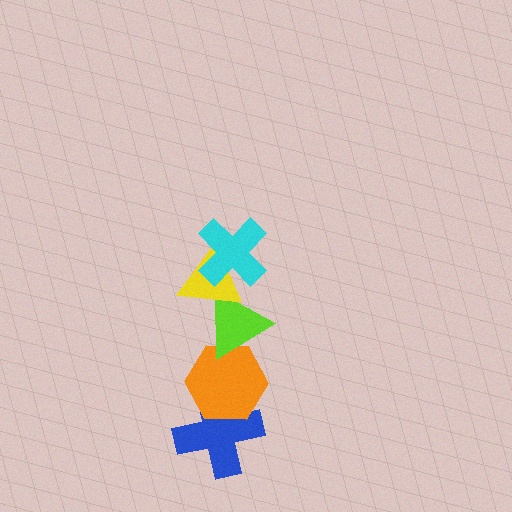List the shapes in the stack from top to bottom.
From top to bottom: the cyan cross, the yellow triangle, the lime triangle, the orange hexagon, the blue cross.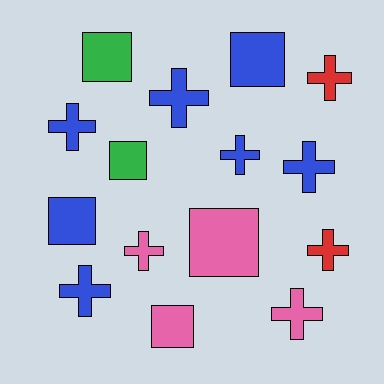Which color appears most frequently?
Blue, with 7 objects.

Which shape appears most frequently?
Cross, with 9 objects.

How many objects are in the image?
There are 15 objects.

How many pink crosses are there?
There are 2 pink crosses.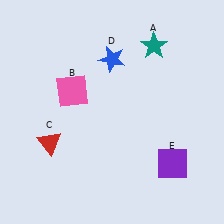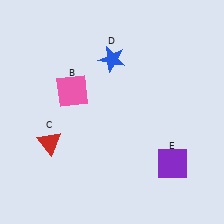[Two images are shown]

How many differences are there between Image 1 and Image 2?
There is 1 difference between the two images.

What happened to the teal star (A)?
The teal star (A) was removed in Image 2. It was in the top-right area of Image 1.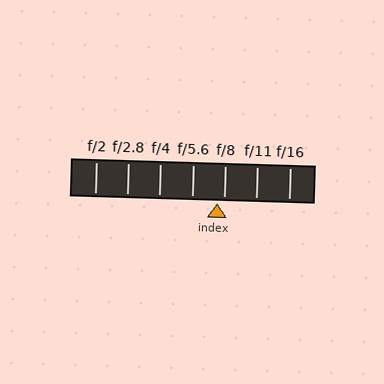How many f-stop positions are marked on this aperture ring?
There are 7 f-stop positions marked.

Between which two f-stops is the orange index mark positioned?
The index mark is between f/5.6 and f/8.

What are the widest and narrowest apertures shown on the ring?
The widest aperture shown is f/2 and the narrowest is f/16.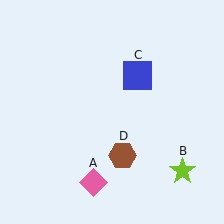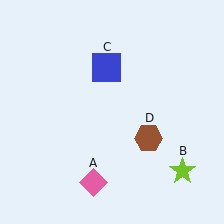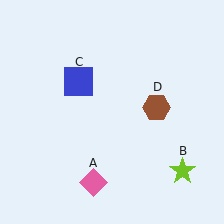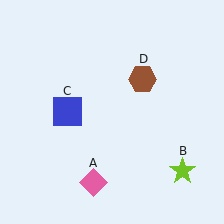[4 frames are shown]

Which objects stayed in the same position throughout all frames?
Pink diamond (object A) and lime star (object B) remained stationary.